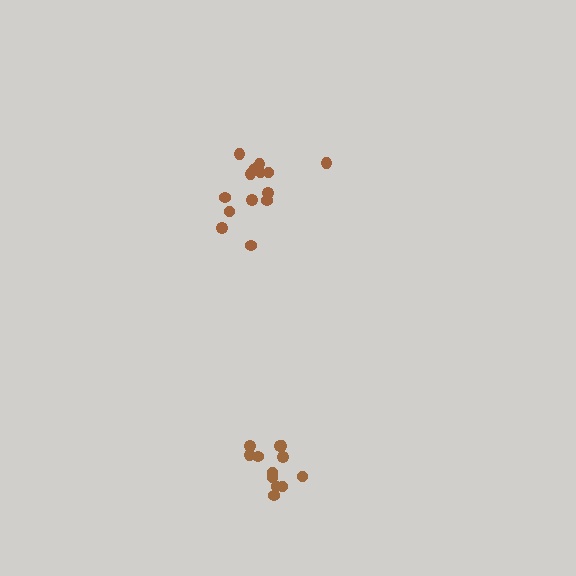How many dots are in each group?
Group 1: 14 dots, Group 2: 12 dots (26 total).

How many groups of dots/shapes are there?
There are 2 groups.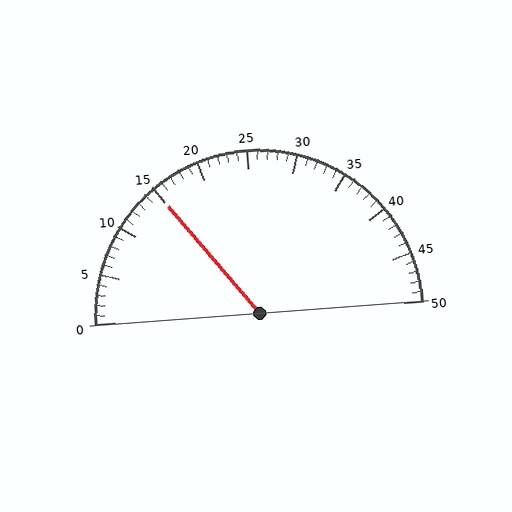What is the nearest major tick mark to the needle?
The nearest major tick mark is 15.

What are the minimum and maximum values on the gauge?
The gauge ranges from 0 to 50.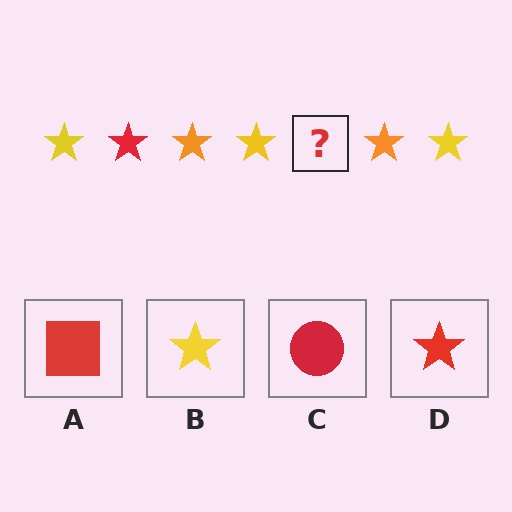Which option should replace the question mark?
Option D.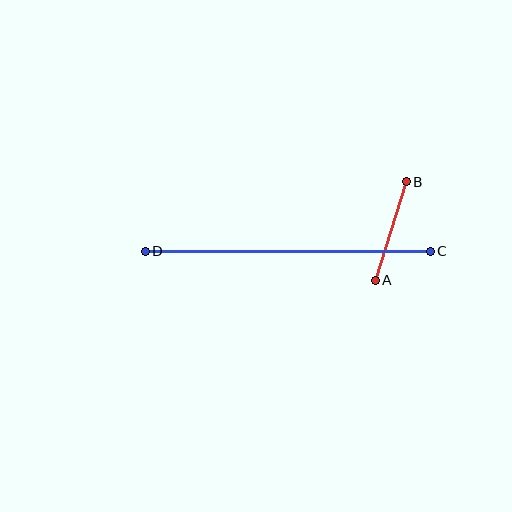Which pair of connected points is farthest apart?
Points C and D are farthest apart.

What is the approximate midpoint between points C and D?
The midpoint is at approximately (288, 251) pixels.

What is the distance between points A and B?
The distance is approximately 103 pixels.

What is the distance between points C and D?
The distance is approximately 285 pixels.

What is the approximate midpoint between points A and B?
The midpoint is at approximately (391, 231) pixels.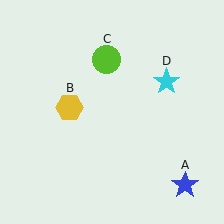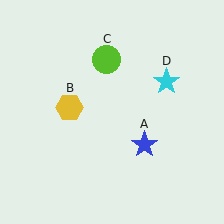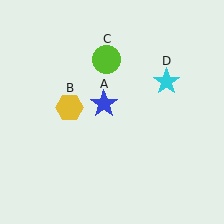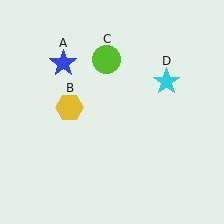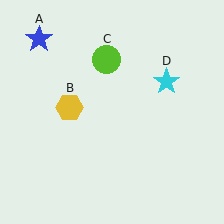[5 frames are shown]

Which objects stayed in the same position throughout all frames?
Yellow hexagon (object B) and lime circle (object C) and cyan star (object D) remained stationary.